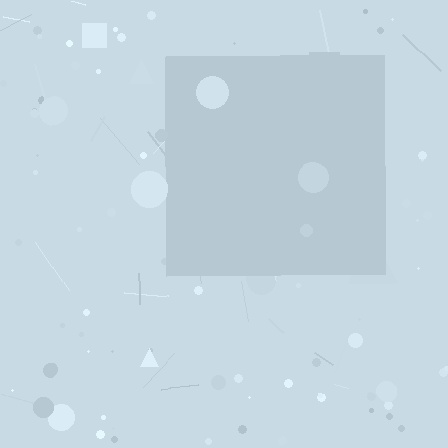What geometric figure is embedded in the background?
A square is embedded in the background.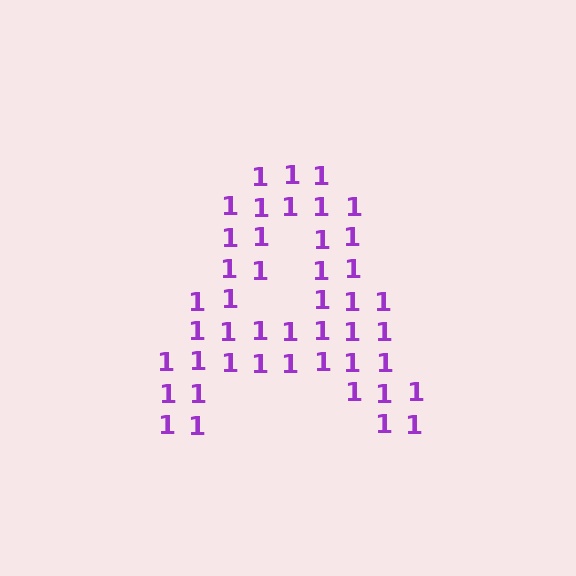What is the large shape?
The large shape is the letter A.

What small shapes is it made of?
It is made of small digit 1's.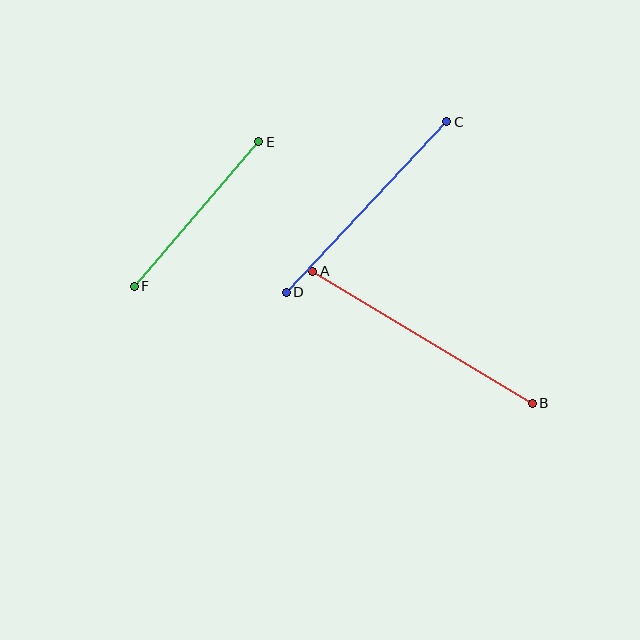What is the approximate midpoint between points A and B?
The midpoint is at approximately (423, 337) pixels.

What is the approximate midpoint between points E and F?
The midpoint is at approximately (196, 214) pixels.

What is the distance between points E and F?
The distance is approximately 191 pixels.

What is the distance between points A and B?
The distance is approximately 256 pixels.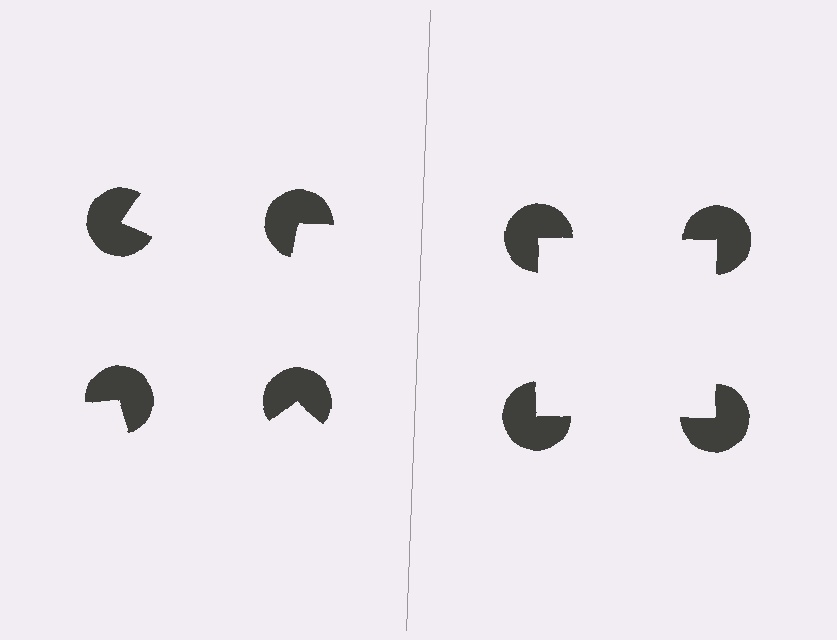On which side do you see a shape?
An illusory square appears on the right side. On the left side the wedge cuts are rotated, so no coherent shape forms.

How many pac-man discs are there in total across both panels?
8 — 4 on each side.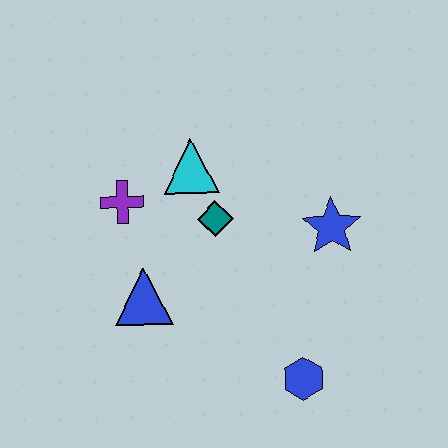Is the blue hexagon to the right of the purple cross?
Yes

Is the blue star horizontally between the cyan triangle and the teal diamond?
No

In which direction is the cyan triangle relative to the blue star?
The cyan triangle is to the left of the blue star.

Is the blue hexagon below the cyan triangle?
Yes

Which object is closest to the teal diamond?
The cyan triangle is closest to the teal diamond.